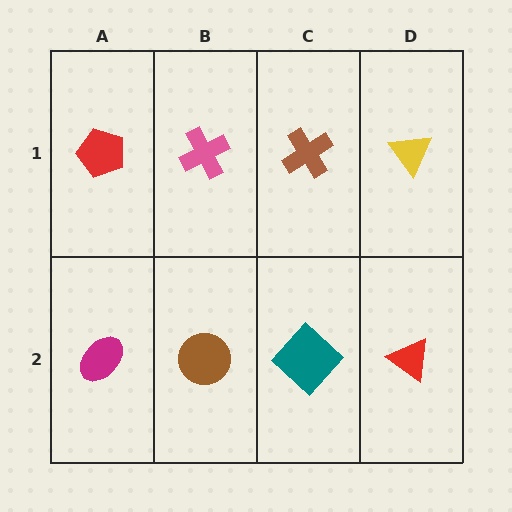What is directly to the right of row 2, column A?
A brown circle.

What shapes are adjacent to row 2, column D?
A yellow triangle (row 1, column D), a teal diamond (row 2, column C).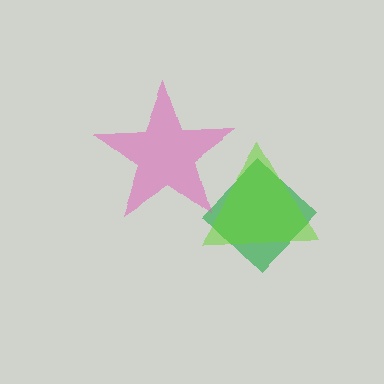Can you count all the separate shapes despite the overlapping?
Yes, there are 3 separate shapes.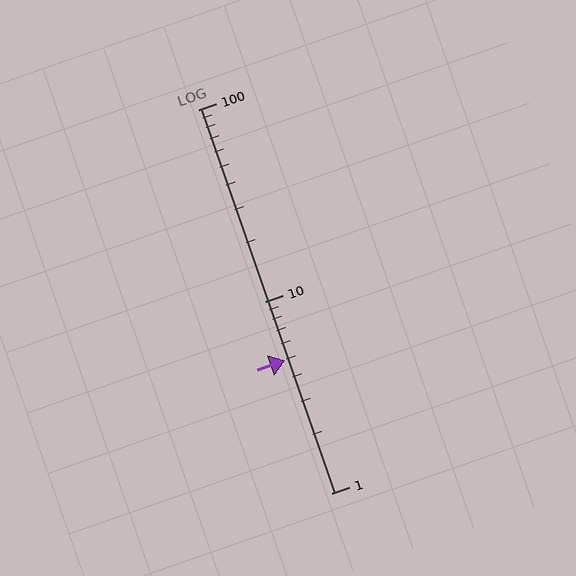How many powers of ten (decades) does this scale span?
The scale spans 2 decades, from 1 to 100.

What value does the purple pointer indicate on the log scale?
The pointer indicates approximately 4.9.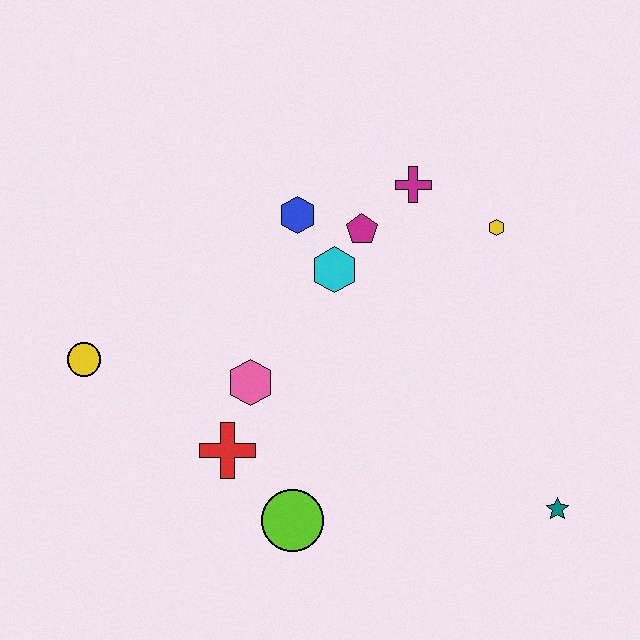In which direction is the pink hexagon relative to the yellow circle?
The pink hexagon is to the right of the yellow circle.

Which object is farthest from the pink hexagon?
The teal star is farthest from the pink hexagon.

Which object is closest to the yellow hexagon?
The magenta cross is closest to the yellow hexagon.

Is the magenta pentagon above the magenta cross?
No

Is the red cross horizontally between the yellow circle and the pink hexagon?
Yes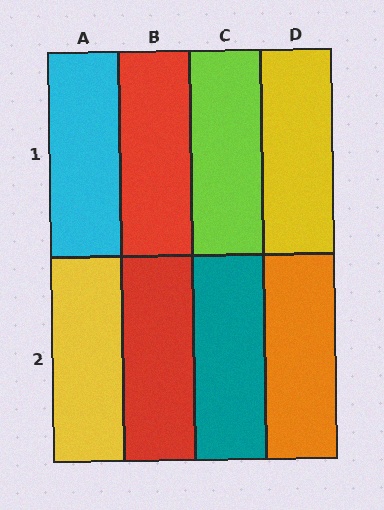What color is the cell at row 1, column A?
Cyan.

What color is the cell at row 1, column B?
Red.